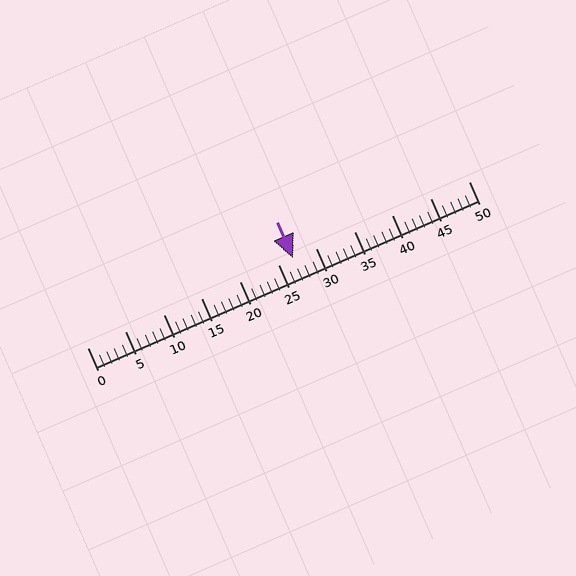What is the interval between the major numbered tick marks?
The major tick marks are spaced 5 units apart.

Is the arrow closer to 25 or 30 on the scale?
The arrow is closer to 25.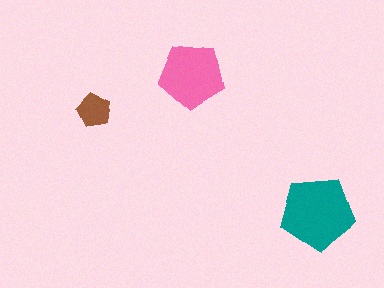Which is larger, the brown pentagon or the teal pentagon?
The teal one.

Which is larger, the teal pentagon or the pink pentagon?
The teal one.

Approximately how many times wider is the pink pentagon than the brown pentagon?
About 2 times wider.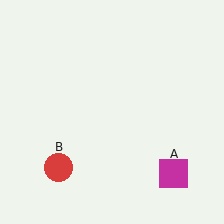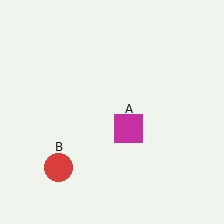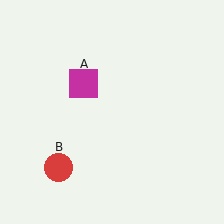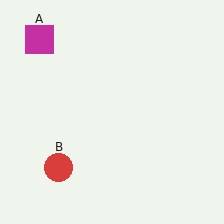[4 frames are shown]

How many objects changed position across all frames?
1 object changed position: magenta square (object A).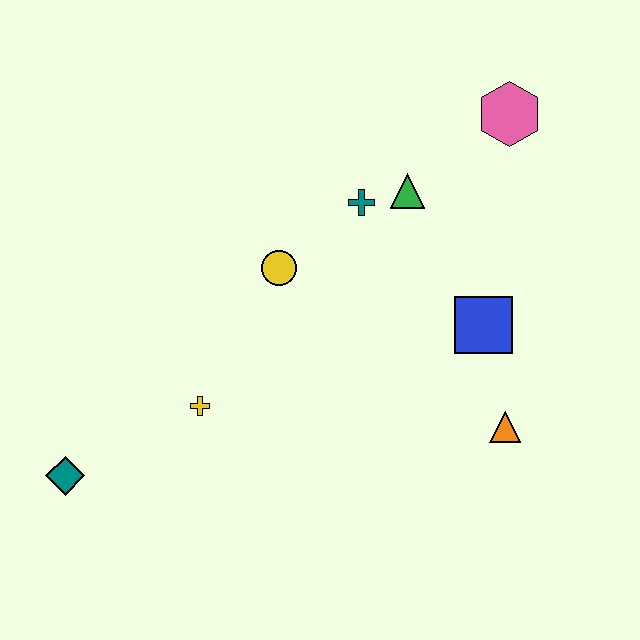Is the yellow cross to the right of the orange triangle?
No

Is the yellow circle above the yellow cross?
Yes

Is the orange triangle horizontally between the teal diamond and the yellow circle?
No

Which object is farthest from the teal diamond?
The pink hexagon is farthest from the teal diamond.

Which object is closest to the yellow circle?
The teal cross is closest to the yellow circle.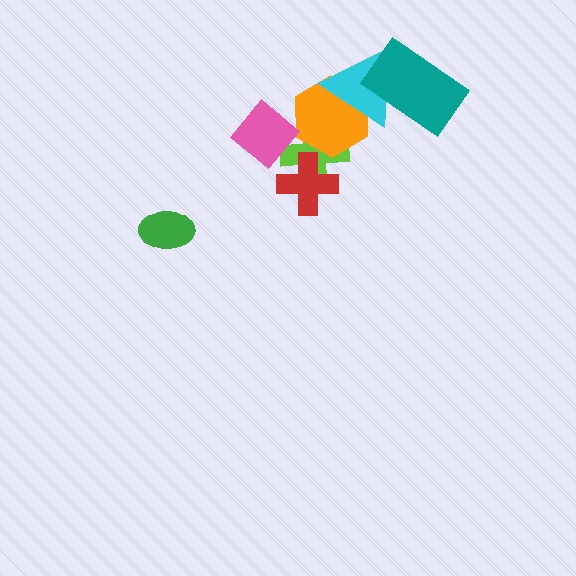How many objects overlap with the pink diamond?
1 object overlaps with the pink diamond.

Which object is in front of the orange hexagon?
The cyan triangle is in front of the orange hexagon.